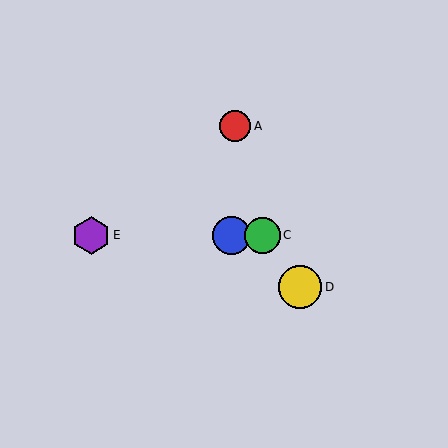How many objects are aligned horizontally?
3 objects (B, C, E) are aligned horizontally.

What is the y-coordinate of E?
Object E is at y≈235.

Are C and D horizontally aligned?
No, C is at y≈235 and D is at y≈287.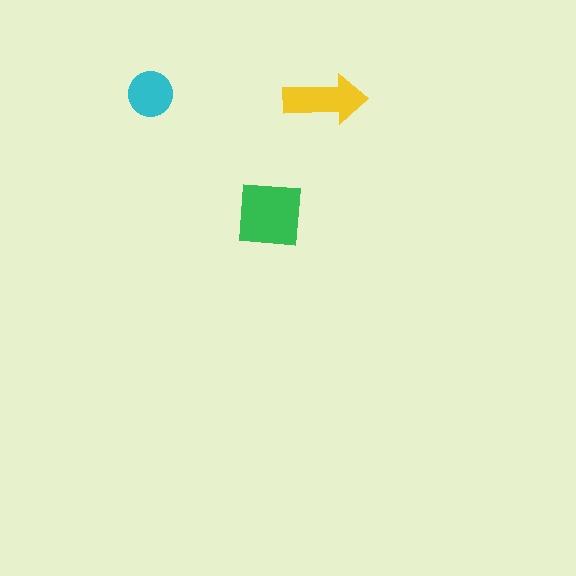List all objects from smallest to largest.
The cyan circle, the yellow arrow, the green square.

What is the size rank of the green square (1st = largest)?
1st.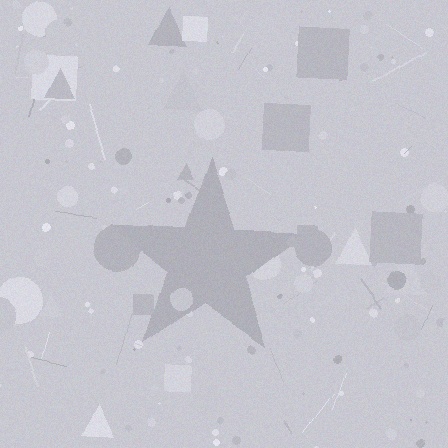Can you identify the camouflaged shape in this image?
The camouflaged shape is a star.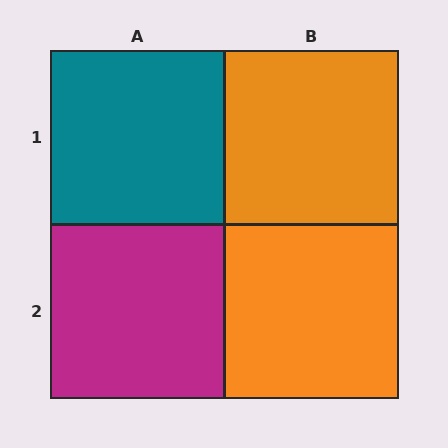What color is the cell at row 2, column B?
Orange.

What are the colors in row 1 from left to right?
Teal, orange.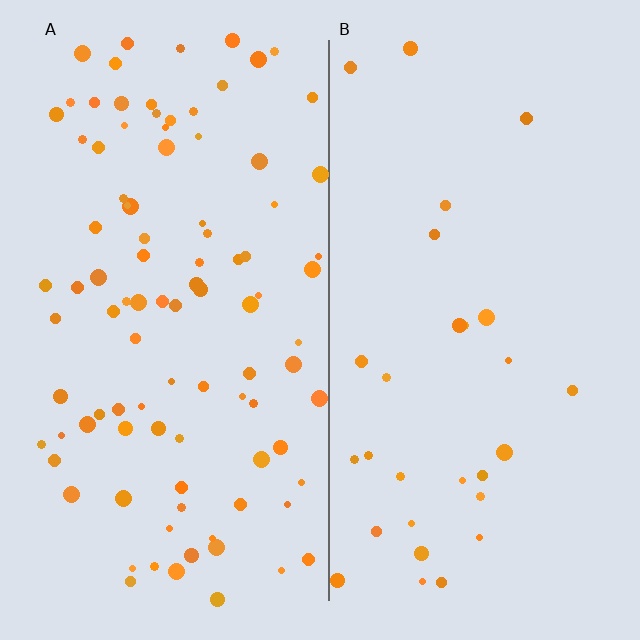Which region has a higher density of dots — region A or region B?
A (the left).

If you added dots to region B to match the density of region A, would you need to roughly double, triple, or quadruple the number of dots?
Approximately triple.